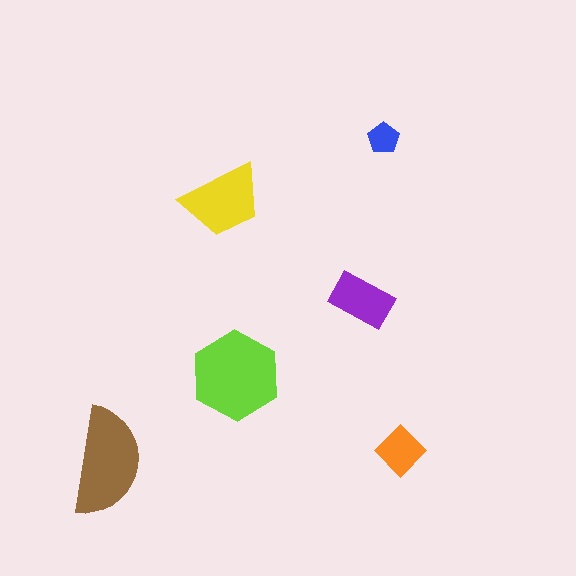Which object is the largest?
The lime hexagon.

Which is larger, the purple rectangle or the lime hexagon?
The lime hexagon.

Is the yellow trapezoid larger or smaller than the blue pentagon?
Larger.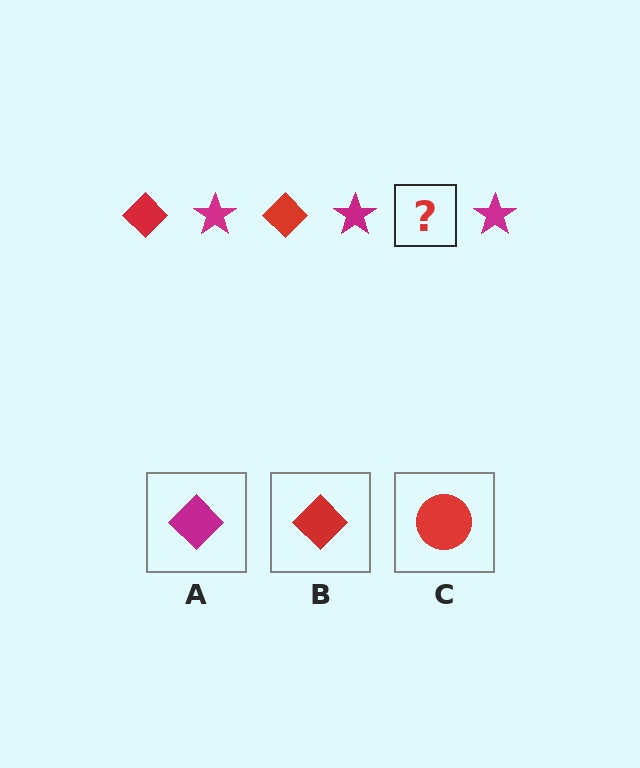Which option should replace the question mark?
Option B.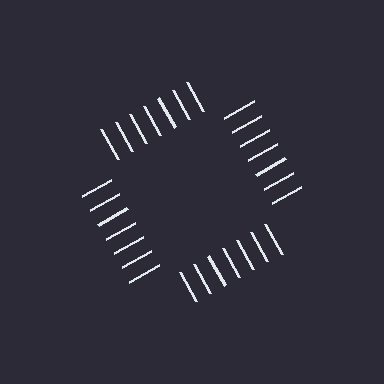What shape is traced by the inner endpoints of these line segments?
An illusory square — the line segments terminate on its edges but no continuous stroke is drawn.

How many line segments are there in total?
28 — 7 along each of the 4 edges.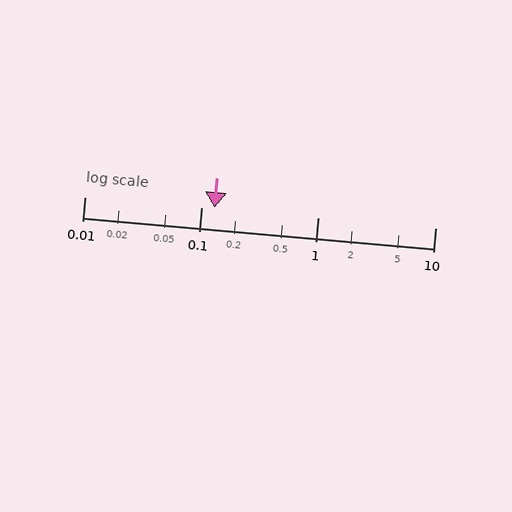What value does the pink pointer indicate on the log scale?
The pointer indicates approximately 0.13.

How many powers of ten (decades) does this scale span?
The scale spans 3 decades, from 0.01 to 10.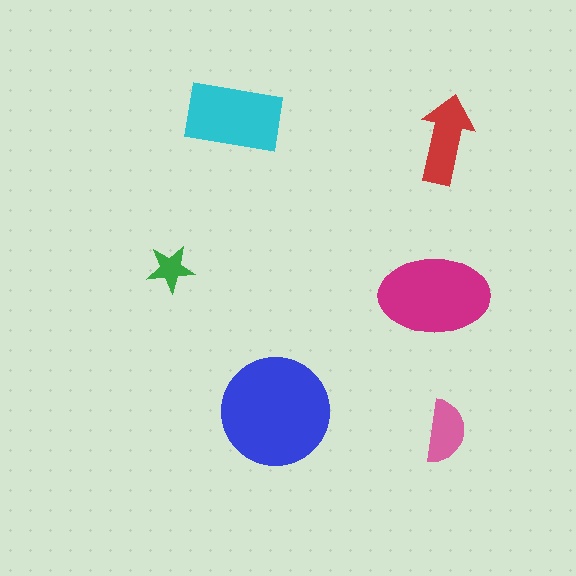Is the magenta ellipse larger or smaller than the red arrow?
Larger.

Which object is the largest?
The blue circle.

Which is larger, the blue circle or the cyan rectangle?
The blue circle.